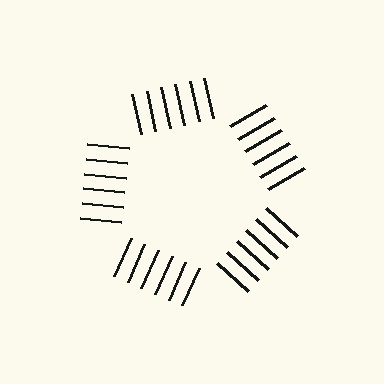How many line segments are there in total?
30 — 6 along each of the 5 edges.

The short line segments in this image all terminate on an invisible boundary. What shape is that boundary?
An illusory pentagon — the line segments terminate on its edges but no continuous stroke is drawn.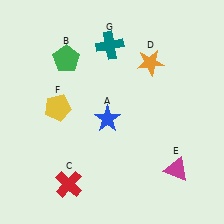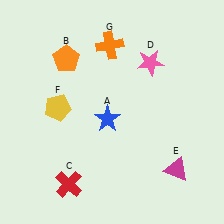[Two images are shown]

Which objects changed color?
B changed from green to orange. D changed from orange to pink. G changed from teal to orange.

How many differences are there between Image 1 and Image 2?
There are 3 differences between the two images.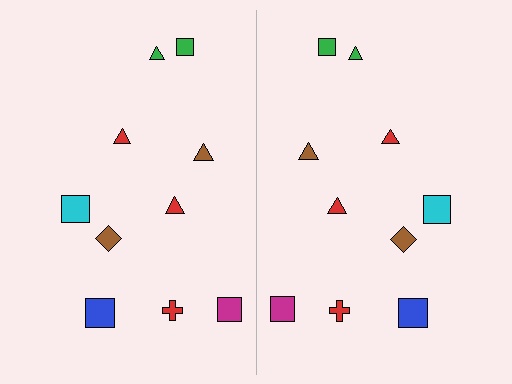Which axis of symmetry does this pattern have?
The pattern has a vertical axis of symmetry running through the center of the image.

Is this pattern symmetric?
Yes, this pattern has bilateral (reflection) symmetry.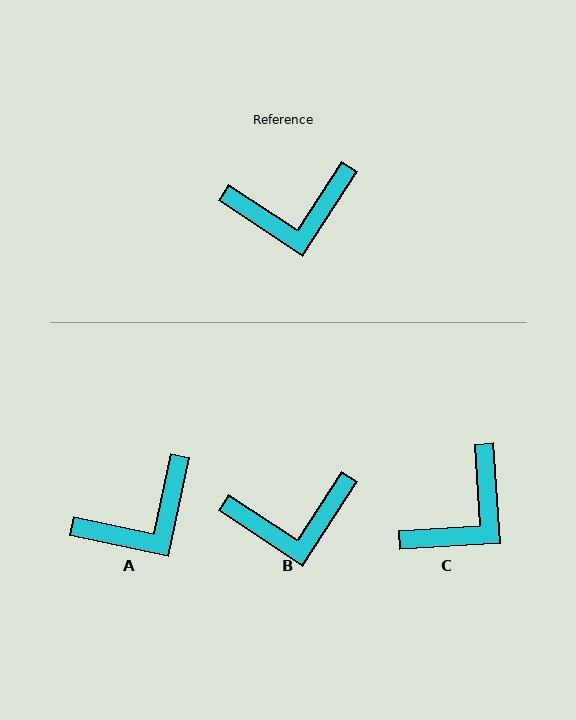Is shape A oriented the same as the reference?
No, it is off by about 21 degrees.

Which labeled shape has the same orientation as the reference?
B.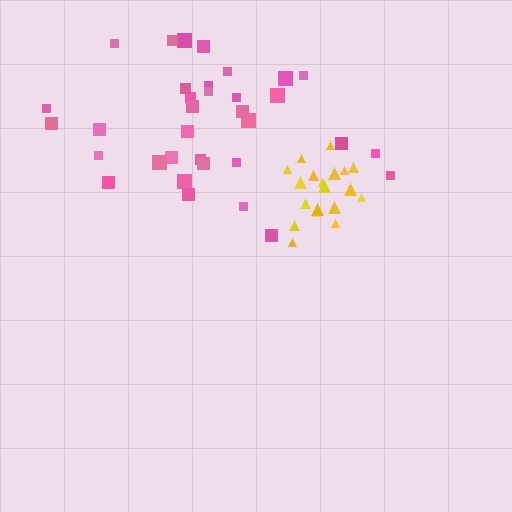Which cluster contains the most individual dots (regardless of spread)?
Pink (34).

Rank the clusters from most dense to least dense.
yellow, pink.